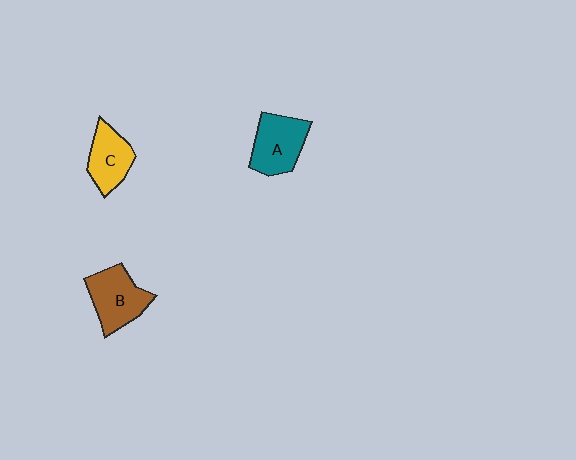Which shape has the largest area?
Shape B (brown).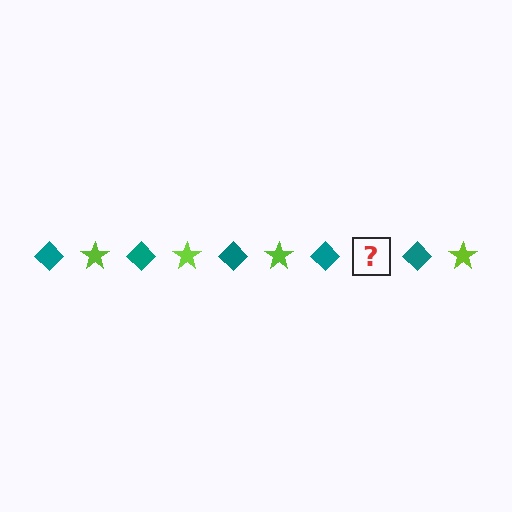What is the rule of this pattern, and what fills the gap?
The rule is that the pattern alternates between teal diamond and lime star. The gap should be filled with a lime star.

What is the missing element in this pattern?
The missing element is a lime star.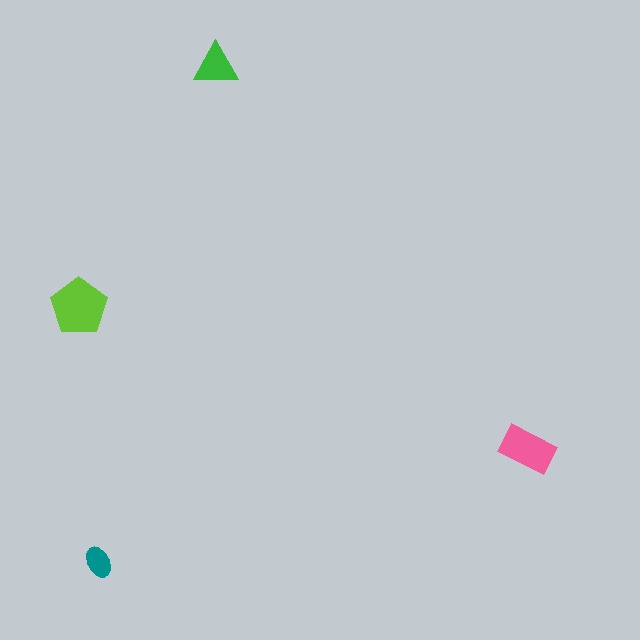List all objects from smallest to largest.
The teal ellipse, the green triangle, the pink rectangle, the lime pentagon.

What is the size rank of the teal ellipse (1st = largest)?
4th.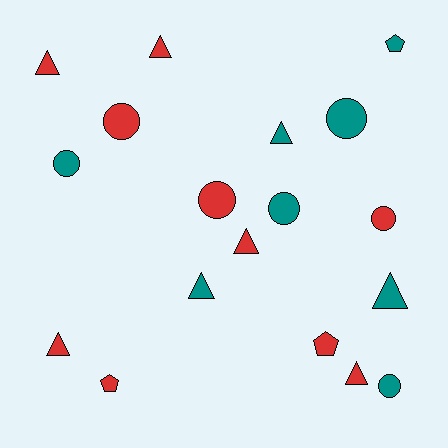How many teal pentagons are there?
There is 1 teal pentagon.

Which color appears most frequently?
Red, with 10 objects.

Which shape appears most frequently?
Triangle, with 8 objects.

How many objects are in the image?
There are 18 objects.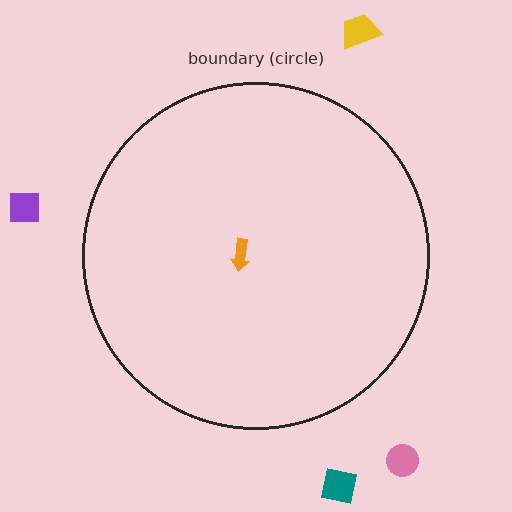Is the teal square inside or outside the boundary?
Outside.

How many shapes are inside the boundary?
1 inside, 4 outside.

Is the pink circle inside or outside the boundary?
Outside.